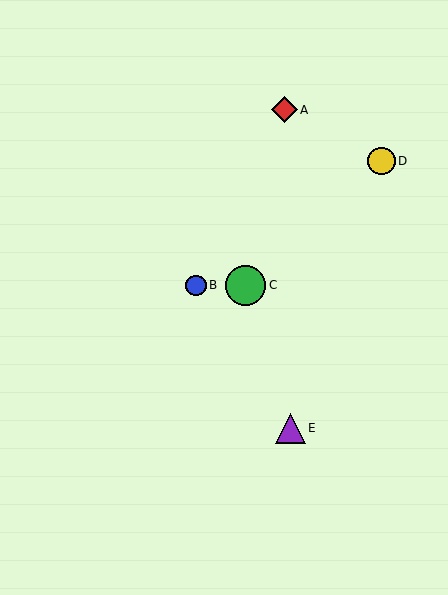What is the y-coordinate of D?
Object D is at y≈161.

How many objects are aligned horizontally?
2 objects (B, C) are aligned horizontally.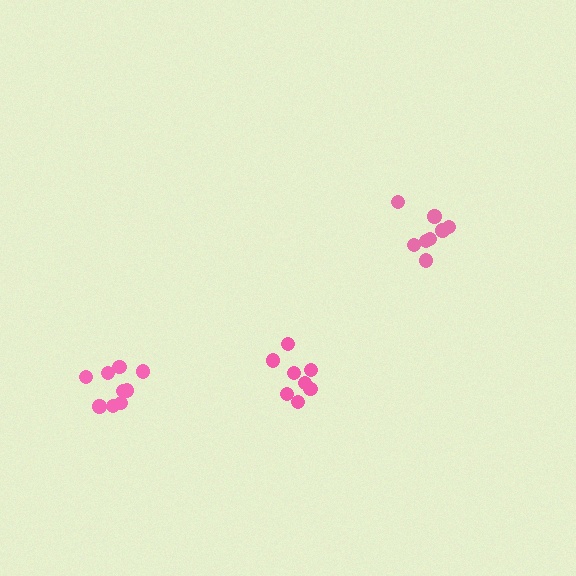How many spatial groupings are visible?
There are 3 spatial groupings.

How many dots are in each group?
Group 1: 8 dots, Group 2: 8 dots, Group 3: 9 dots (25 total).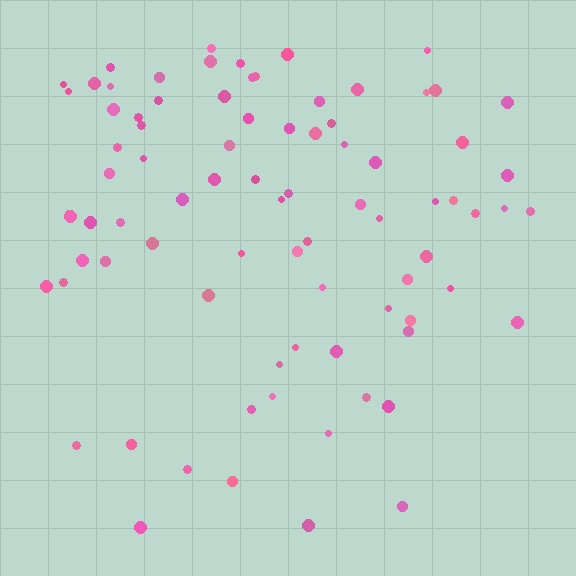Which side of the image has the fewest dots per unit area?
The bottom.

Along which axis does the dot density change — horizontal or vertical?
Vertical.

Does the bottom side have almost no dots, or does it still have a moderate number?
Still a moderate number, just noticeably fewer than the top.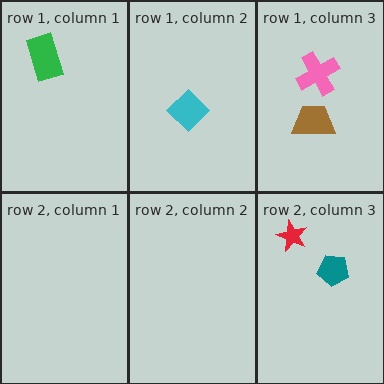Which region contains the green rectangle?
The row 1, column 1 region.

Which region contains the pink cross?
The row 1, column 3 region.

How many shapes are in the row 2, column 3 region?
2.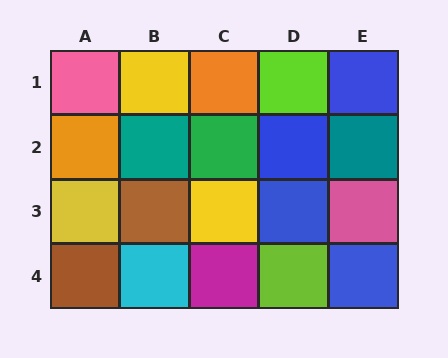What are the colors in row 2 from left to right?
Orange, teal, green, blue, teal.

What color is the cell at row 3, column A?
Yellow.